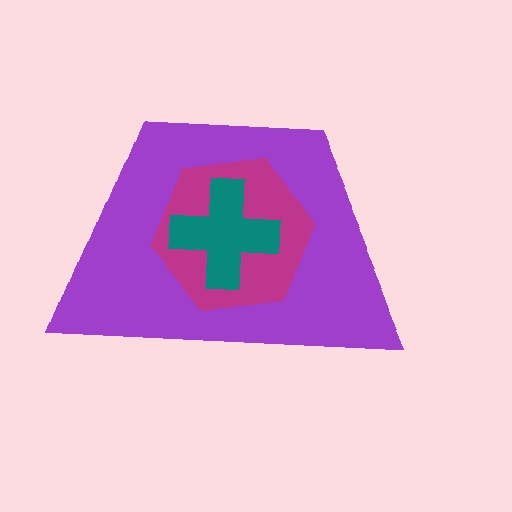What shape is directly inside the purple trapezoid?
The magenta hexagon.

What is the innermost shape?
The teal cross.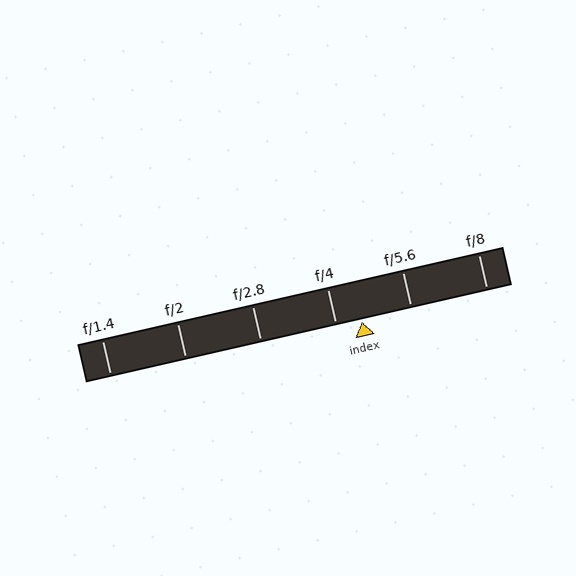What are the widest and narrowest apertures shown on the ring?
The widest aperture shown is f/1.4 and the narrowest is f/8.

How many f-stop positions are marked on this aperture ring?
There are 6 f-stop positions marked.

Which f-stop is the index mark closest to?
The index mark is closest to f/4.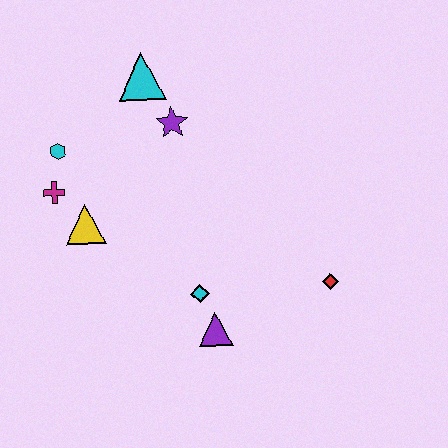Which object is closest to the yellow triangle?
The magenta cross is closest to the yellow triangle.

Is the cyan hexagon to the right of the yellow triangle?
No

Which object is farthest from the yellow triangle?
The red diamond is farthest from the yellow triangle.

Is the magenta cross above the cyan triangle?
No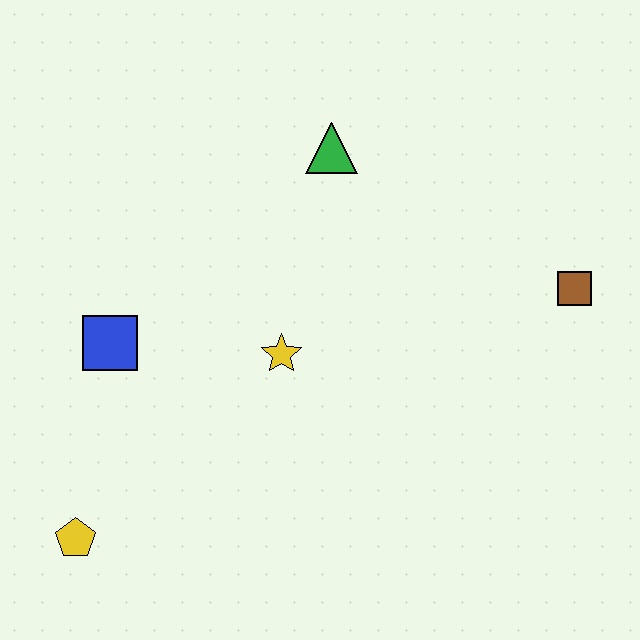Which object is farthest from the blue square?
The brown square is farthest from the blue square.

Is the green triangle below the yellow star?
No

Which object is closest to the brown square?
The green triangle is closest to the brown square.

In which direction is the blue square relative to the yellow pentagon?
The blue square is above the yellow pentagon.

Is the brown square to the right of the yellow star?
Yes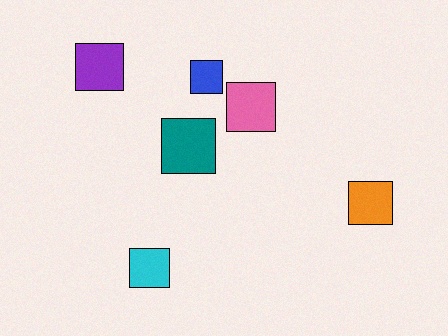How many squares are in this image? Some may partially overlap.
There are 6 squares.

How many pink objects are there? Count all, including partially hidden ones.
There is 1 pink object.